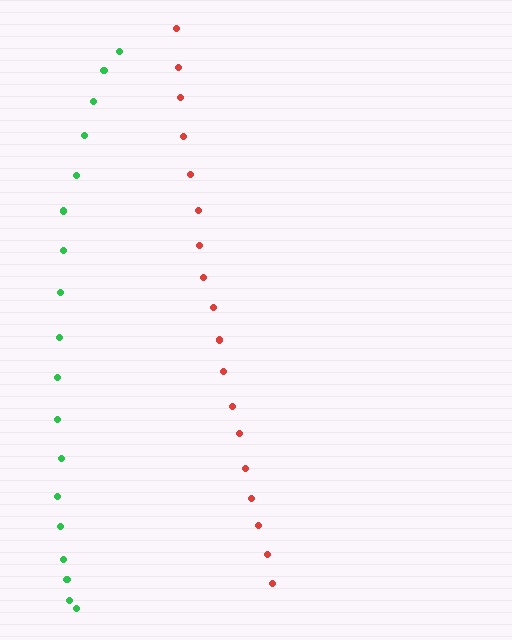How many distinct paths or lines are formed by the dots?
There are 2 distinct paths.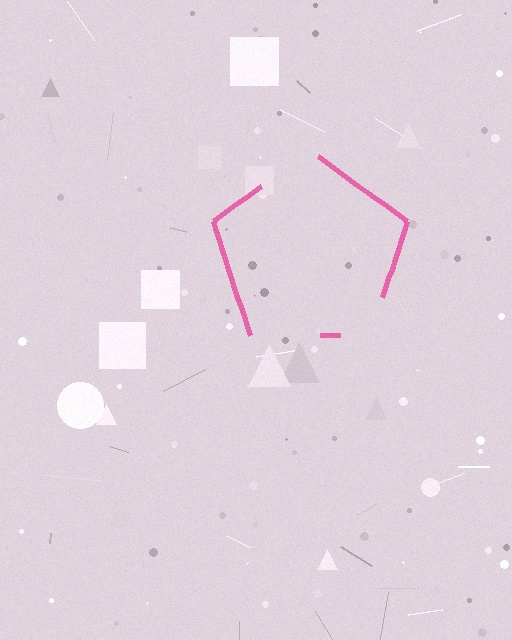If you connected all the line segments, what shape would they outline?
They would outline a pentagon.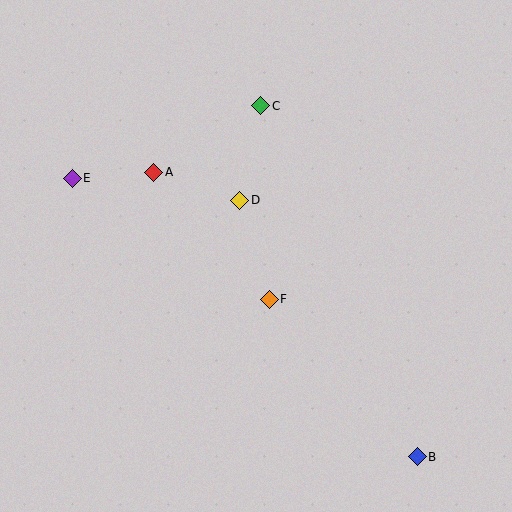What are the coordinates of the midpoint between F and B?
The midpoint between F and B is at (343, 378).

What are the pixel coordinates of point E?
Point E is at (72, 178).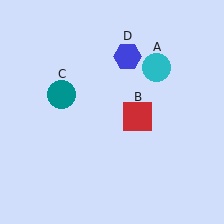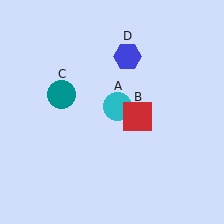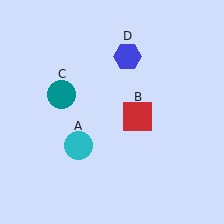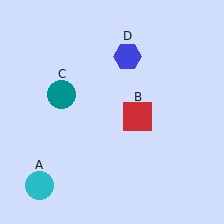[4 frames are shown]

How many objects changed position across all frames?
1 object changed position: cyan circle (object A).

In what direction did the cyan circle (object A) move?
The cyan circle (object A) moved down and to the left.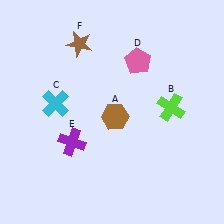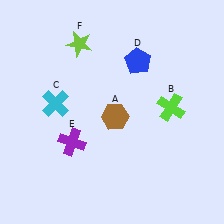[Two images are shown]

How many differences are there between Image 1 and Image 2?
There are 2 differences between the two images.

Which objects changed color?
D changed from pink to blue. F changed from brown to lime.